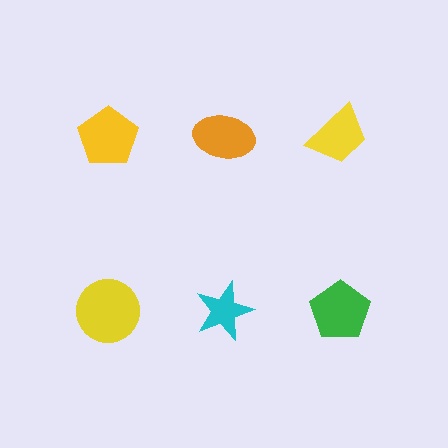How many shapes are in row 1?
3 shapes.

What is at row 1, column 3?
A yellow trapezoid.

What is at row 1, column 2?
An orange ellipse.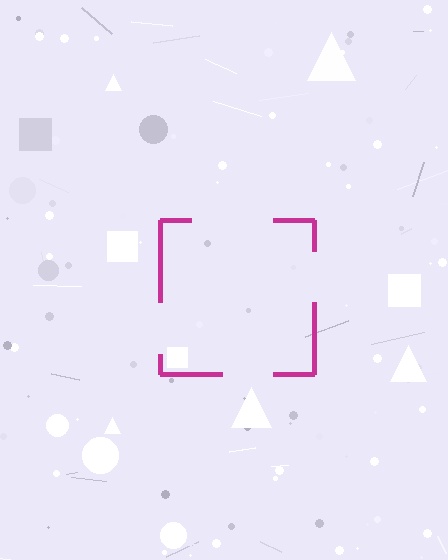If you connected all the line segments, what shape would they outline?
They would outline a square.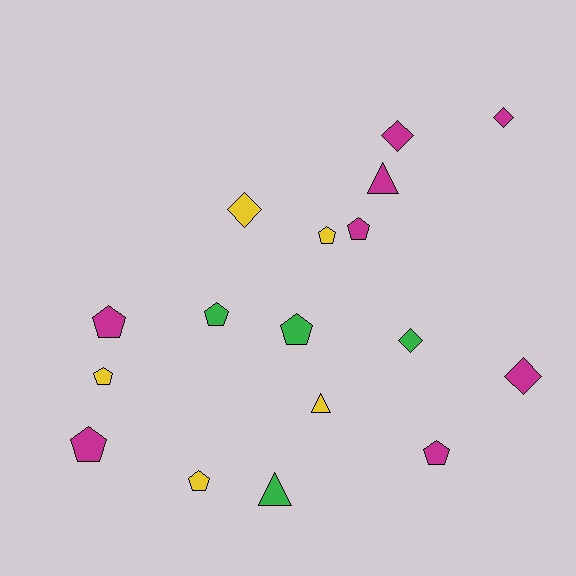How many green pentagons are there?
There are 2 green pentagons.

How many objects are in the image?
There are 17 objects.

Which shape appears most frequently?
Pentagon, with 9 objects.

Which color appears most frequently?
Magenta, with 8 objects.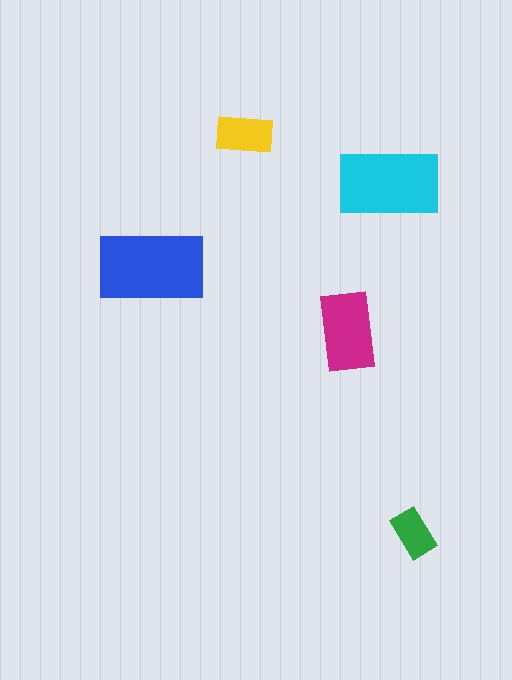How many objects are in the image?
There are 5 objects in the image.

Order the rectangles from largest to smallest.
the blue one, the cyan one, the magenta one, the yellow one, the green one.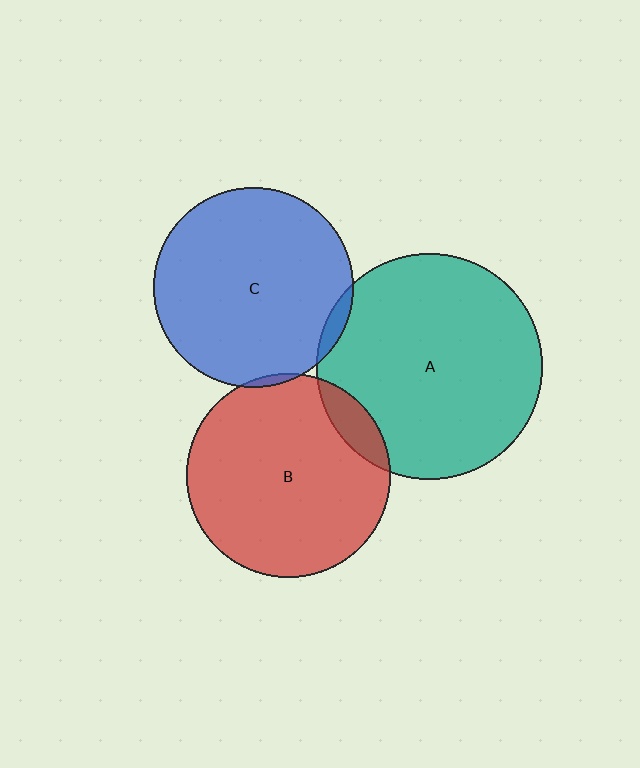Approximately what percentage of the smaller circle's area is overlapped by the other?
Approximately 5%.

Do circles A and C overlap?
Yes.